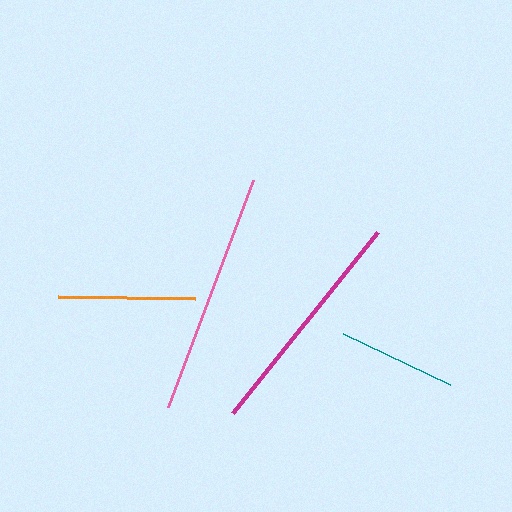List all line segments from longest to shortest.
From longest to shortest: pink, magenta, orange, teal.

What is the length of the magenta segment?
The magenta segment is approximately 233 pixels long.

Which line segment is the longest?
The pink line is the longest at approximately 242 pixels.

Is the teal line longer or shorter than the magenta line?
The magenta line is longer than the teal line.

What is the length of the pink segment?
The pink segment is approximately 242 pixels long.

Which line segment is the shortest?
The teal line is the shortest at approximately 118 pixels.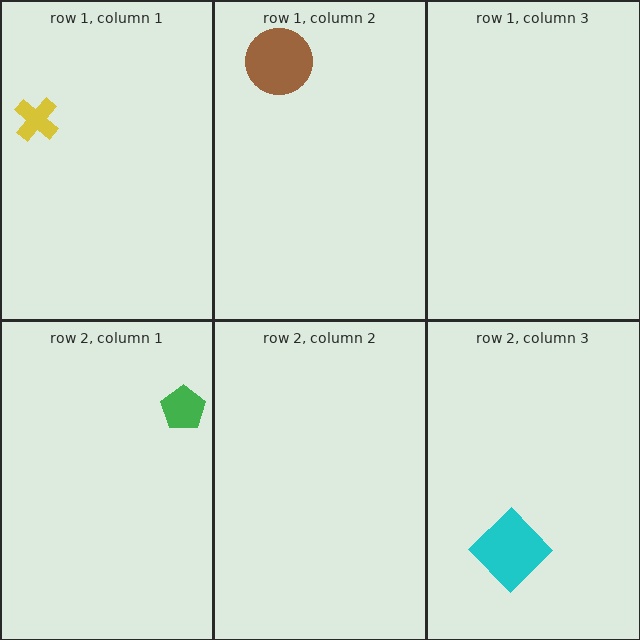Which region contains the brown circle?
The row 1, column 2 region.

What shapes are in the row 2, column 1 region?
The green pentagon.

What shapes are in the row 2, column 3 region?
The cyan diamond.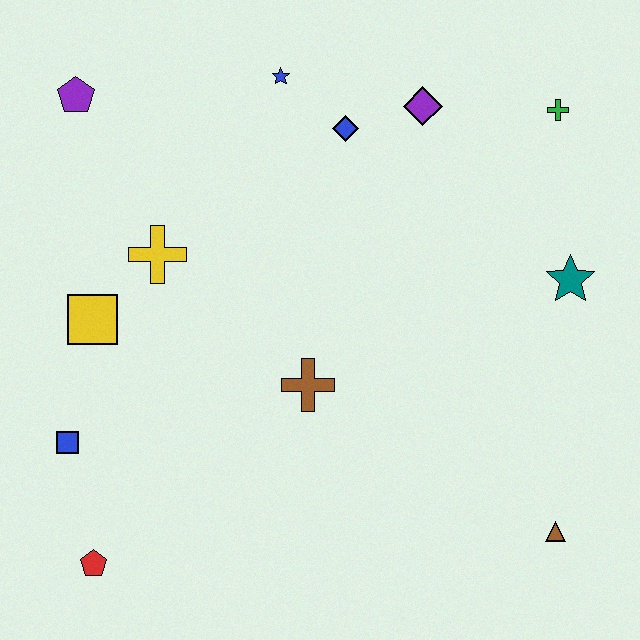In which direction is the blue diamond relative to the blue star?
The blue diamond is to the right of the blue star.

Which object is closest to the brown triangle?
The teal star is closest to the brown triangle.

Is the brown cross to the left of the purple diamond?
Yes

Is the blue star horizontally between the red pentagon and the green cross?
Yes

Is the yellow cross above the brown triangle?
Yes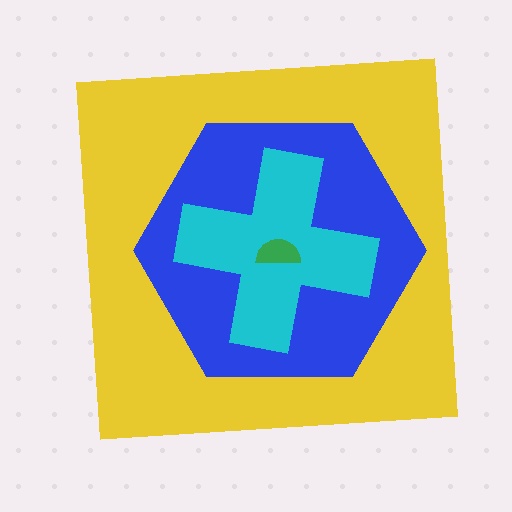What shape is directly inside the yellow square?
The blue hexagon.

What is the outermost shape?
The yellow square.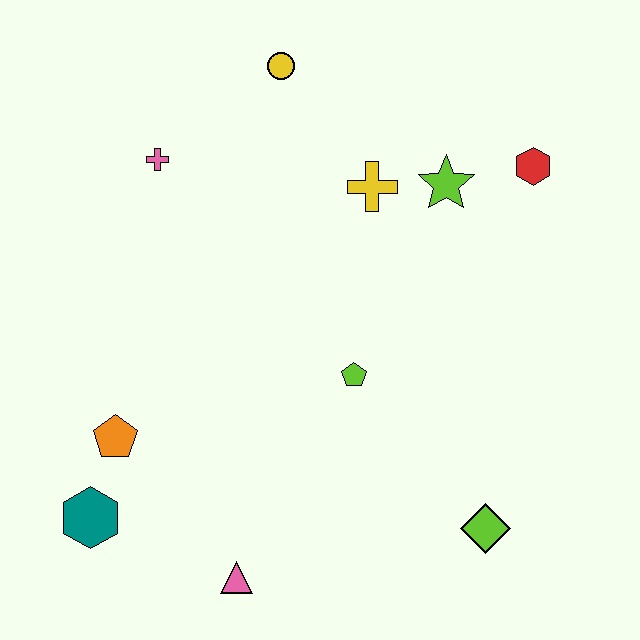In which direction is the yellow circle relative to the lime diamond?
The yellow circle is above the lime diamond.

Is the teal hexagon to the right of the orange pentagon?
No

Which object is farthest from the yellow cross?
The teal hexagon is farthest from the yellow cross.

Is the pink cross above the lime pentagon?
Yes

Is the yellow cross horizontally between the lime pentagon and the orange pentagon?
No